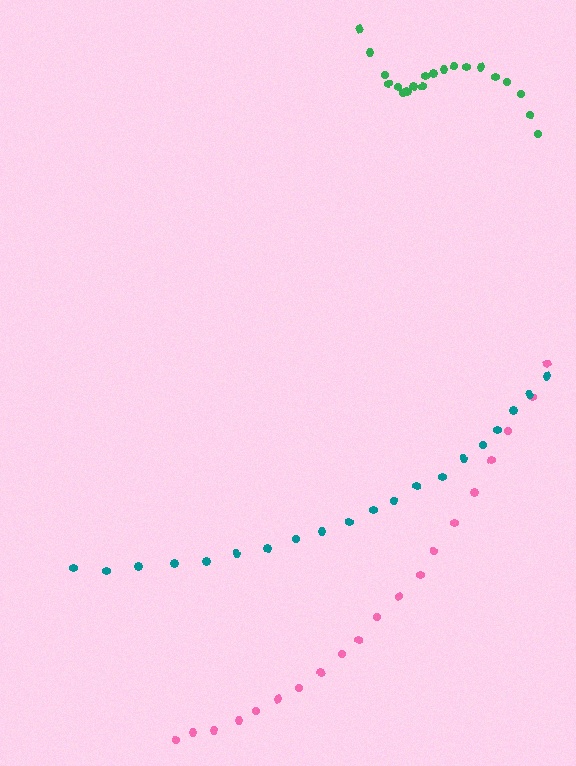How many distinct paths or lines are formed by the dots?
There are 3 distinct paths.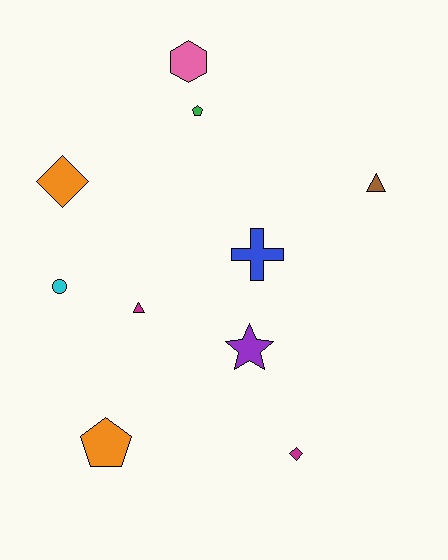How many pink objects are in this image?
There is 1 pink object.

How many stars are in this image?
There is 1 star.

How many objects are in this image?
There are 10 objects.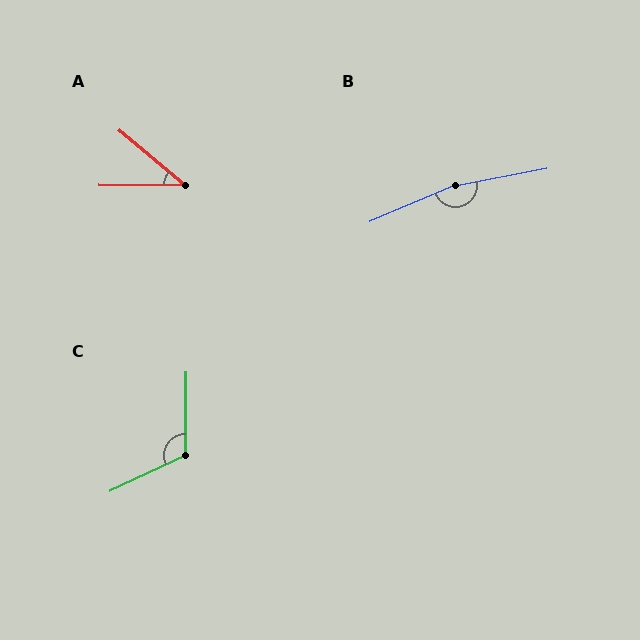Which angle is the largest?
B, at approximately 168 degrees.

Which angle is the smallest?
A, at approximately 39 degrees.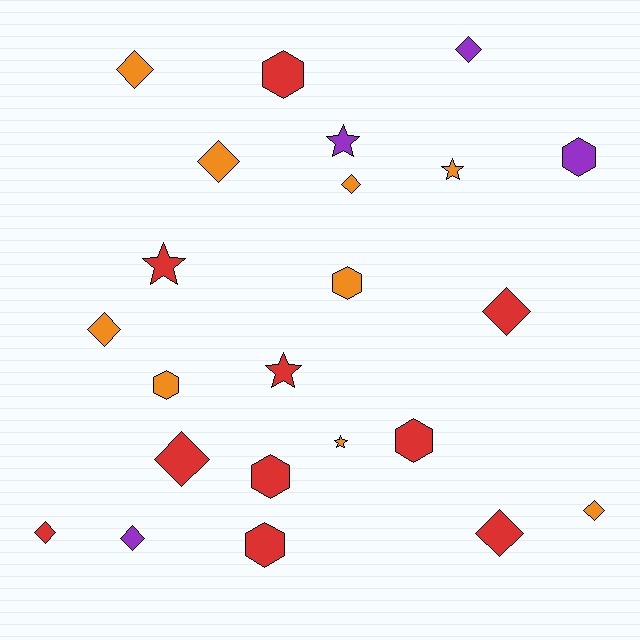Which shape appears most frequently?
Diamond, with 11 objects.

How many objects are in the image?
There are 23 objects.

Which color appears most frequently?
Red, with 10 objects.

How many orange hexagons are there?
There are 2 orange hexagons.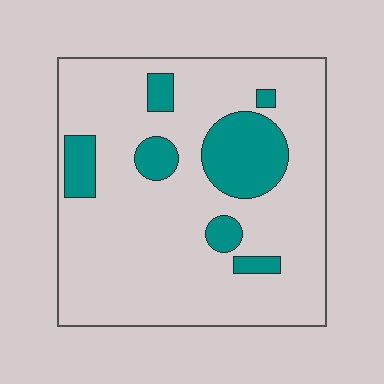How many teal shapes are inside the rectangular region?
7.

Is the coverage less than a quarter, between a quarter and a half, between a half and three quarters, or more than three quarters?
Less than a quarter.